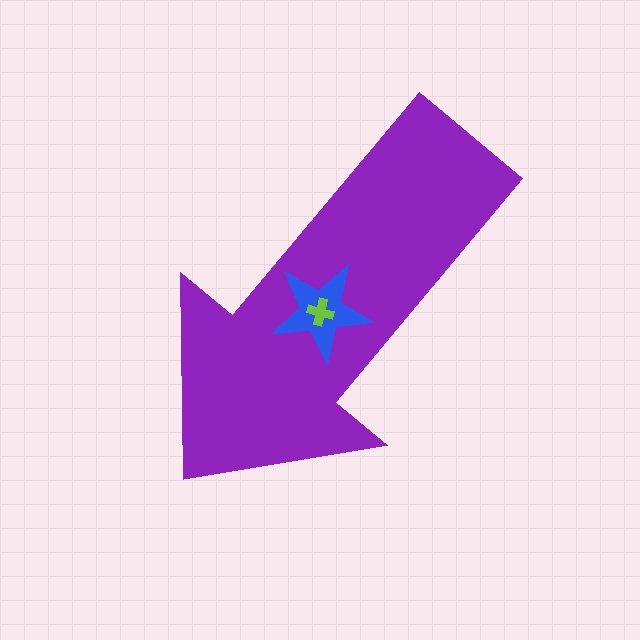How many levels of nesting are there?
3.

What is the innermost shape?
The lime cross.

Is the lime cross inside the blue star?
Yes.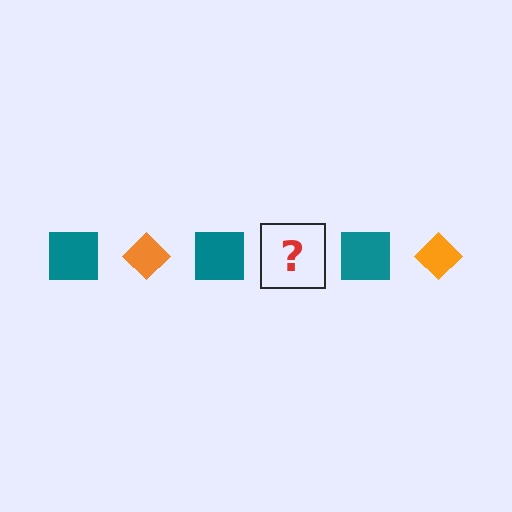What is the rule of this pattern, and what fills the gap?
The rule is that the pattern alternates between teal square and orange diamond. The gap should be filled with an orange diamond.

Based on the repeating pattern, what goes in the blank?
The blank should be an orange diamond.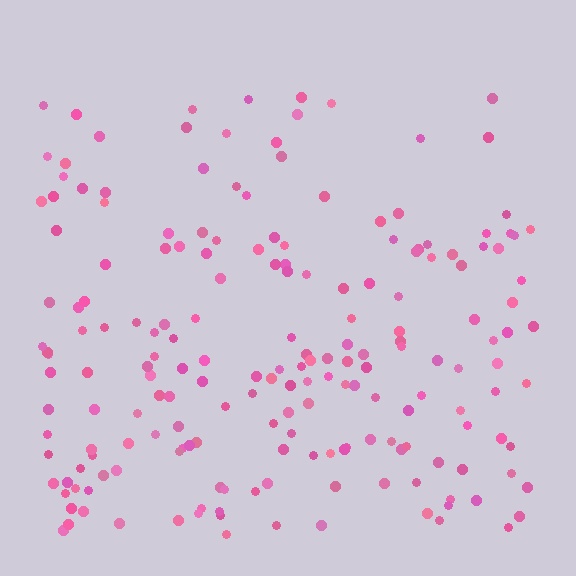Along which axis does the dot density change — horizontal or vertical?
Vertical.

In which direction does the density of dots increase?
From top to bottom, with the bottom side densest.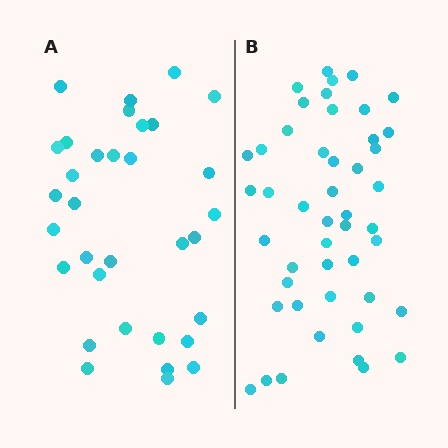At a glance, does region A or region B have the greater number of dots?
Region B (the right region) has more dots.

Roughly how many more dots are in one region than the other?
Region B has approximately 15 more dots than region A.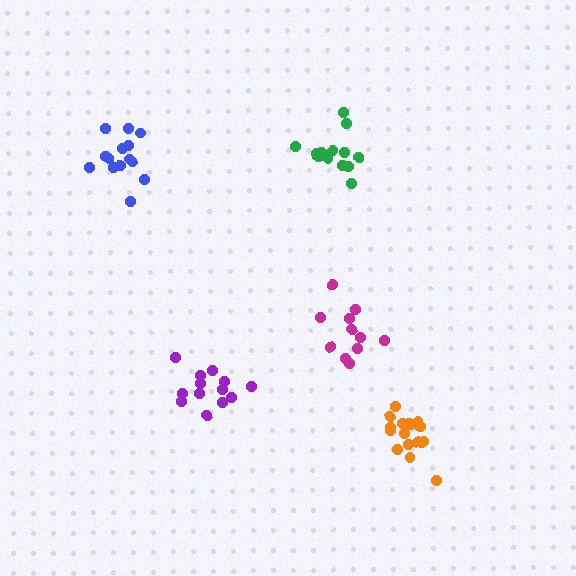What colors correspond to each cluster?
The clusters are colored: magenta, purple, blue, orange, green.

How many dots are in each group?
Group 1: 11 dots, Group 2: 13 dots, Group 3: 14 dots, Group 4: 17 dots, Group 5: 14 dots (69 total).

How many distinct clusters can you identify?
There are 5 distinct clusters.